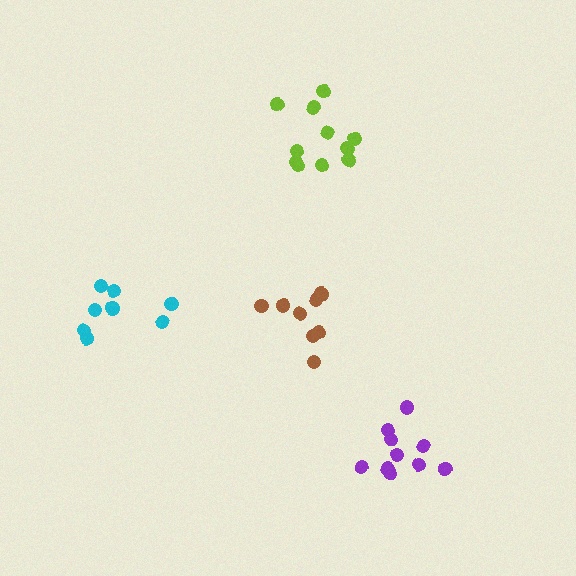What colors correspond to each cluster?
The clusters are colored: brown, lime, cyan, purple.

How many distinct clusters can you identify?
There are 4 distinct clusters.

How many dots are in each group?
Group 1: 9 dots, Group 2: 12 dots, Group 3: 8 dots, Group 4: 10 dots (39 total).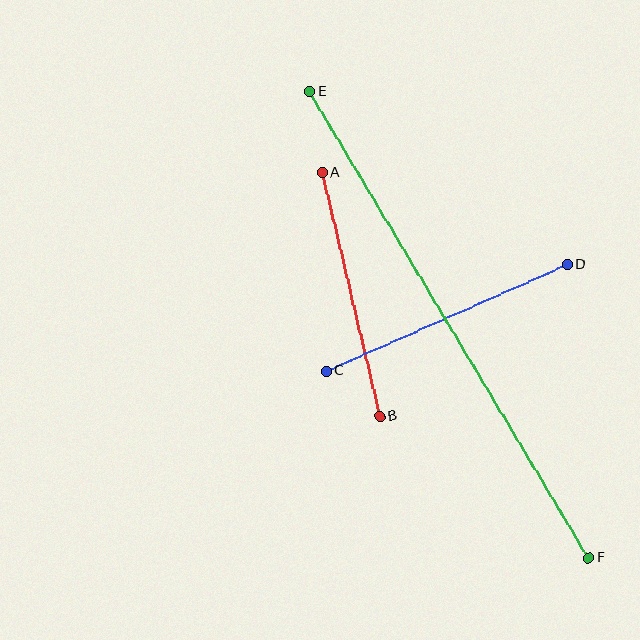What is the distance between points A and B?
The distance is approximately 251 pixels.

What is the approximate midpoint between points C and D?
The midpoint is at approximately (447, 318) pixels.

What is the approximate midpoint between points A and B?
The midpoint is at approximately (351, 295) pixels.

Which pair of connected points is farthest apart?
Points E and F are farthest apart.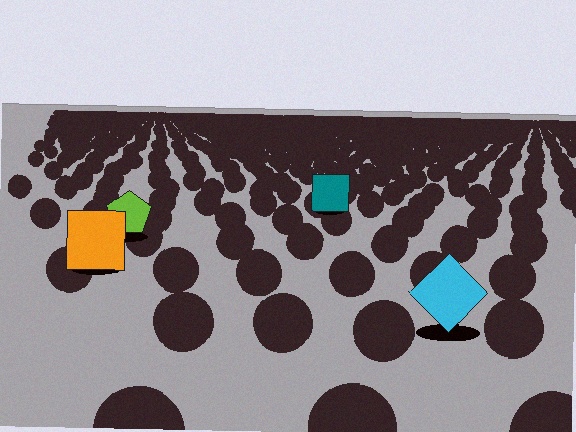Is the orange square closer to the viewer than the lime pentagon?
Yes. The orange square is closer — you can tell from the texture gradient: the ground texture is coarser near it.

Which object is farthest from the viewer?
The teal square is farthest from the viewer. It appears smaller and the ground texture around it is denser.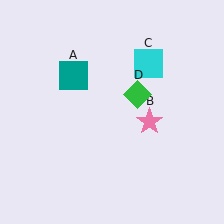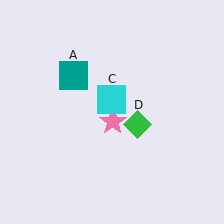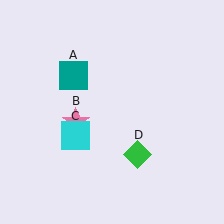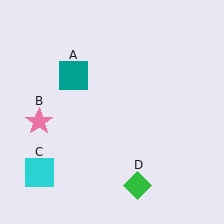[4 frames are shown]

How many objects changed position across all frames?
3 objects changed position: pink star (object B), cyan square (object C), green diamond (object D).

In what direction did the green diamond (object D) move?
The green diamond (object D) moved down.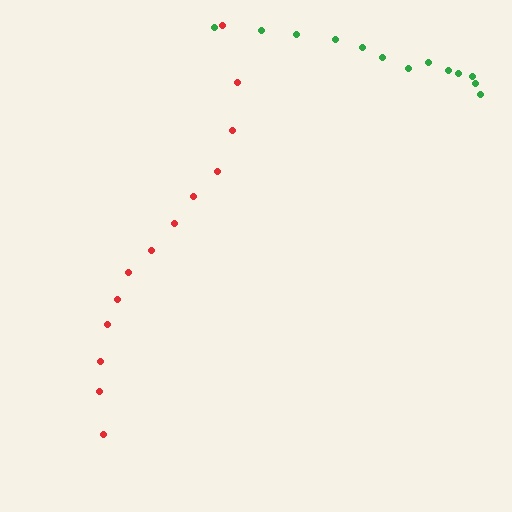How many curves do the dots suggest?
There are 2 distinct paths.